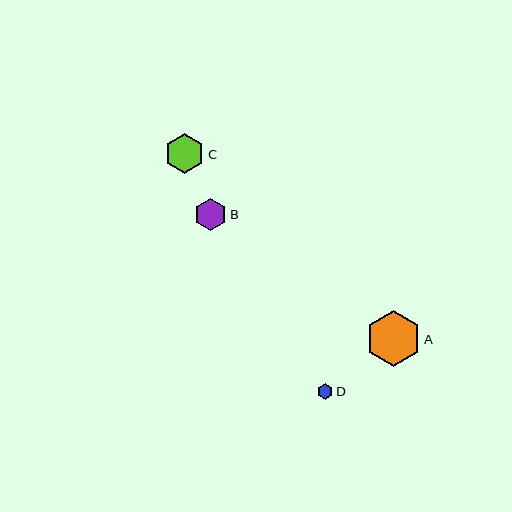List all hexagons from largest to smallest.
From largest to smallest: A, C, B, D.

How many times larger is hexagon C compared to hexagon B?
Hexagon C is approximately 1.2 times the size of hexagon B.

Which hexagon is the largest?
Hexagon A is the largest with a size of approximately 55 pixels.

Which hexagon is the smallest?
Hexagon D is the smallest with a size of approximately 16 pixels.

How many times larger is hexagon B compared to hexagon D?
Hexagon B is approximately 2.0 times the size of hexagon D.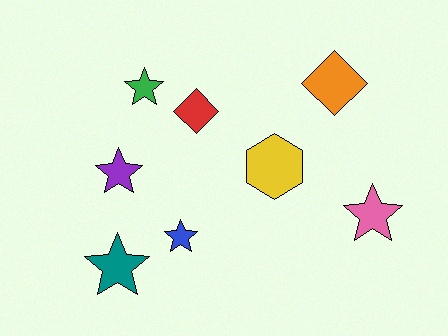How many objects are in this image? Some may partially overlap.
There are 8 objects.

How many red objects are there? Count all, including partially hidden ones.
There is 1 red object.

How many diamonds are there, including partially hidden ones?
There are 2 diamonds.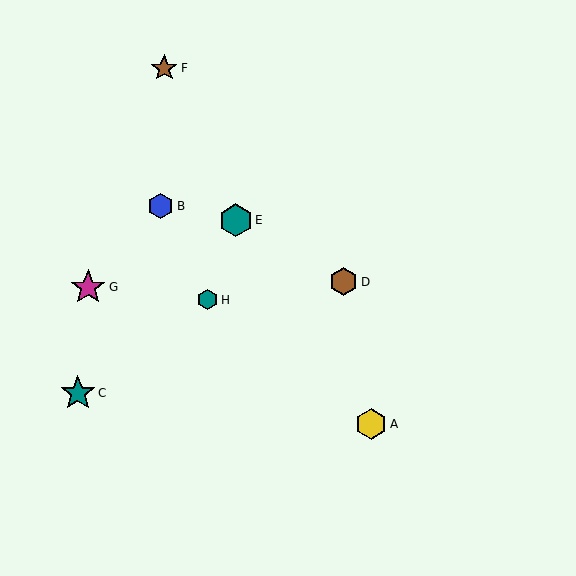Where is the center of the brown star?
The center of the brown star is at (164, 68).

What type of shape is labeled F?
Shape F is a brown star.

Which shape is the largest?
The teal star (labeled C) is the largest.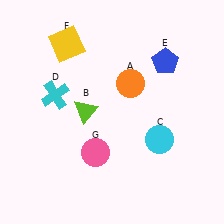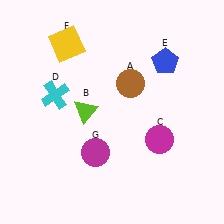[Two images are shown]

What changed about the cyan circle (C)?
In Image 1, C is cyan. In Image 2, it changed to magenta.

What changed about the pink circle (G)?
In Image 1, G is pink. In Image 2, it changed to magenta.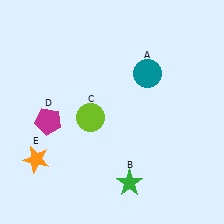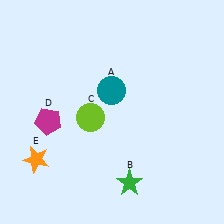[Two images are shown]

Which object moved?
The teal circle (A) moved left.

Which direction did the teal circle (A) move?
The teal circle (A) moved left.